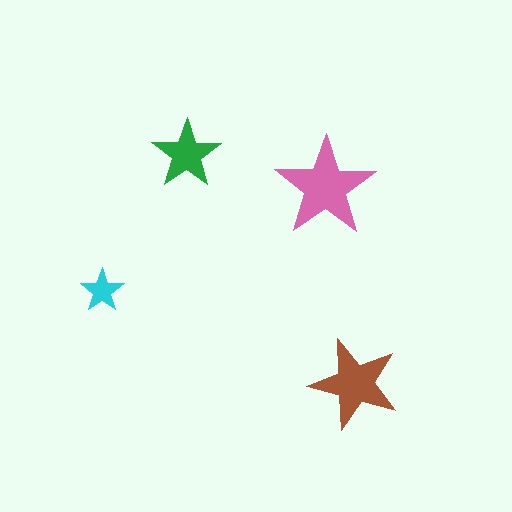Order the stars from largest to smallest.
the pink one, the brown one, the green one, the cyan one.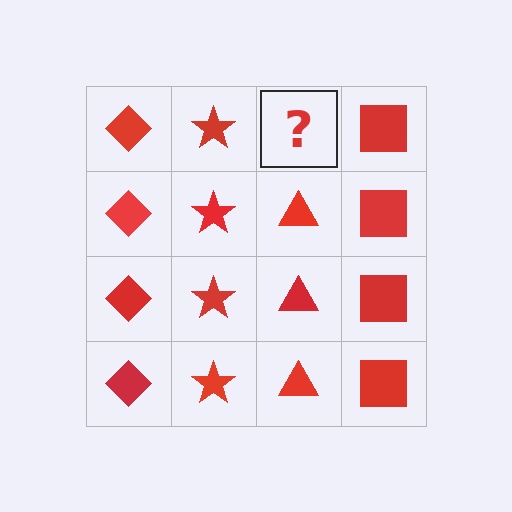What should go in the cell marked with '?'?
The missing cell should contain a red triangle.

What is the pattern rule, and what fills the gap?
The rule is that each column has a consistent shape. The gap should be filled with a red triangle.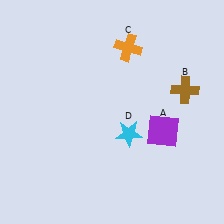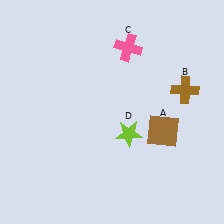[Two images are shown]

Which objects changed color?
A changed from purple to brown. C changed from orange to pink. D changed from cyan to lime.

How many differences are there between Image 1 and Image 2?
There are 3 differences between the two images.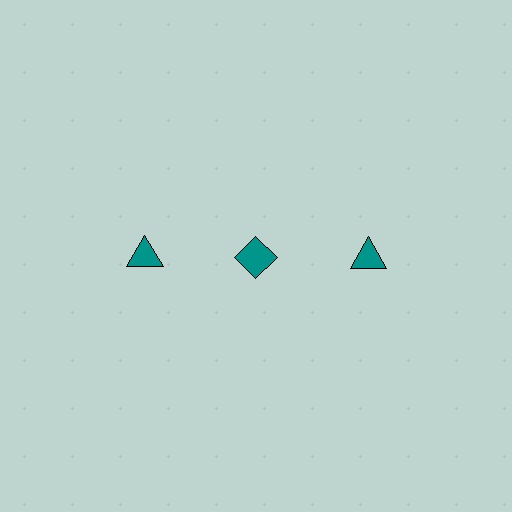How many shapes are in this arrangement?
There are 3 shapes arranged in a grid pattern.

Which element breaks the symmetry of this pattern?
The teal diamond in the top row, second from left column breaks the symmetry. All other shapes are teal triangles.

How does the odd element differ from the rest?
It has a different shape: diamond instead of triangle.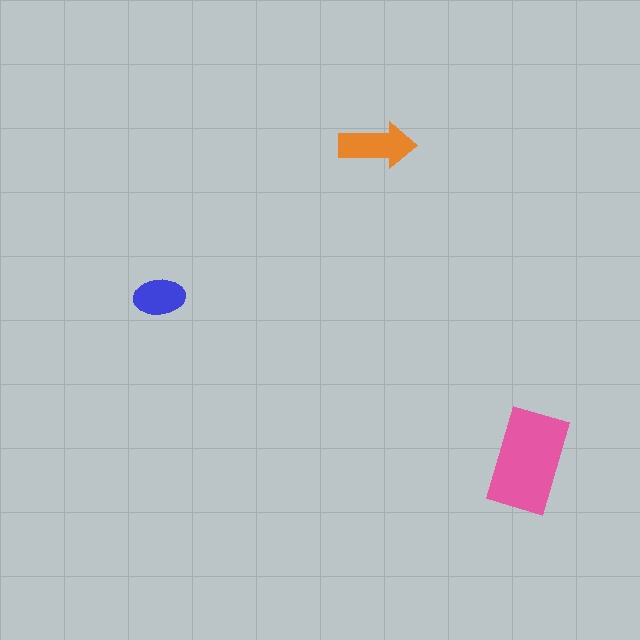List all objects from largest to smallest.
The pink rectangle, the orange arrow, the blue ellipse.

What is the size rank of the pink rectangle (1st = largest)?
1st.